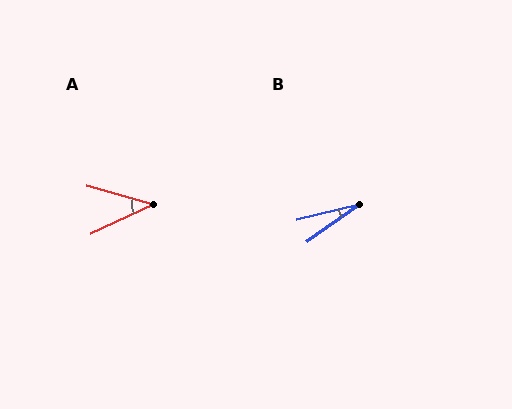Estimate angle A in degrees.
Approximately 41 degrees.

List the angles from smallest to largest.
B (22°), A (41°).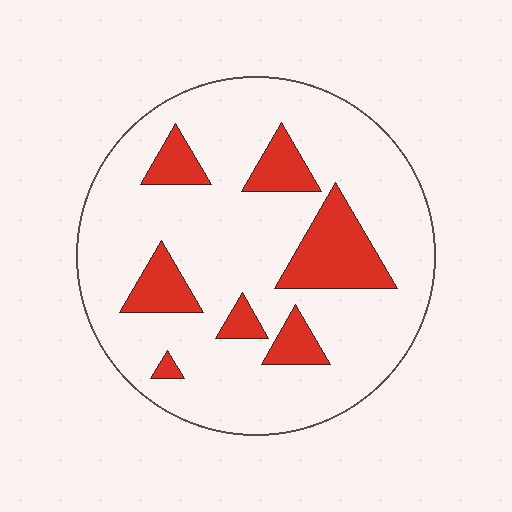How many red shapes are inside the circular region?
7.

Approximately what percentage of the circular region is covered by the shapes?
Approximately 20%.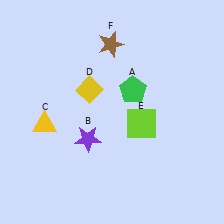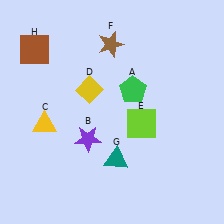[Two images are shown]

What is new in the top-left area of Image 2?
A brown square (H) was added in the top-left area of Image 2.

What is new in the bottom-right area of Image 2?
A teal triangle (G) was added in the bottom-right area of Image 2.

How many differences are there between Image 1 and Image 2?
There are 2 differences between the two images.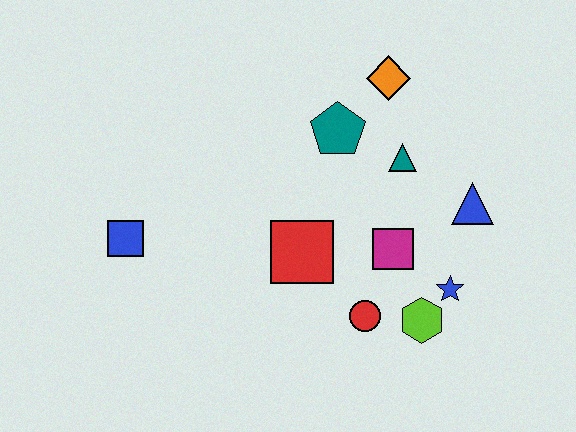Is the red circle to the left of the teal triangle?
Yes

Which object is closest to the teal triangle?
The teal pentagon is closest to the teal triangle.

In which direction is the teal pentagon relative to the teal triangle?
The teal pentagon is to the left of the teal triangle.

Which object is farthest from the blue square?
The blue triangle is farthest from the blue square.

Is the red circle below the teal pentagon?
Yes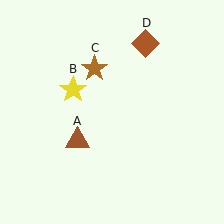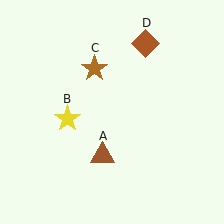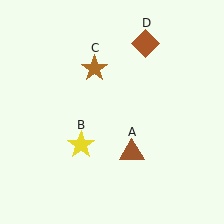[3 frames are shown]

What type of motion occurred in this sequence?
The brown triangle (object A), yellow star (object B) rotated counterclockwise around the center of the scene.